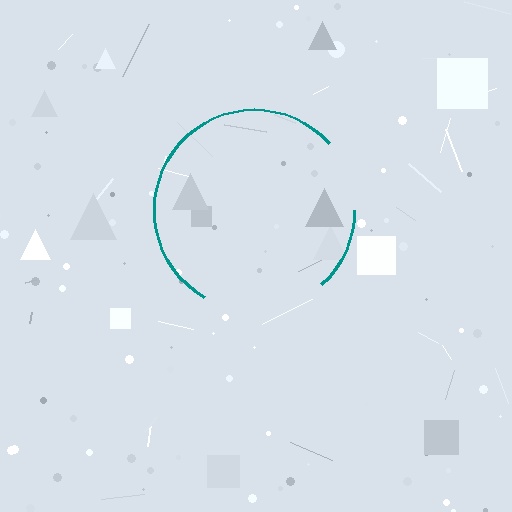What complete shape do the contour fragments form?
The contour fragments form a circle.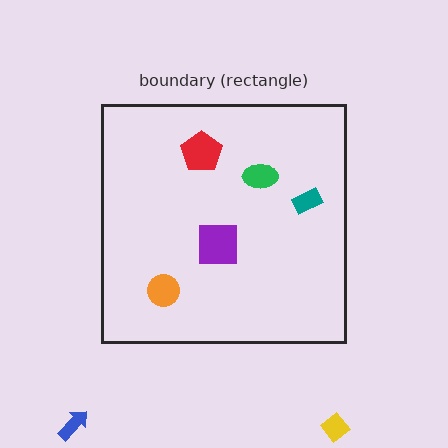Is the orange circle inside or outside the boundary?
Inside.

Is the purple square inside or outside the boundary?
Inside.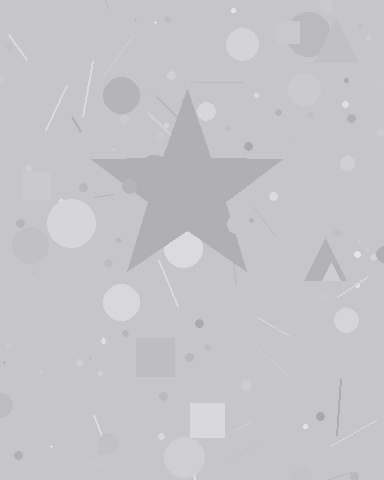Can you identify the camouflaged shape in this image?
The camouflaged shape is a star.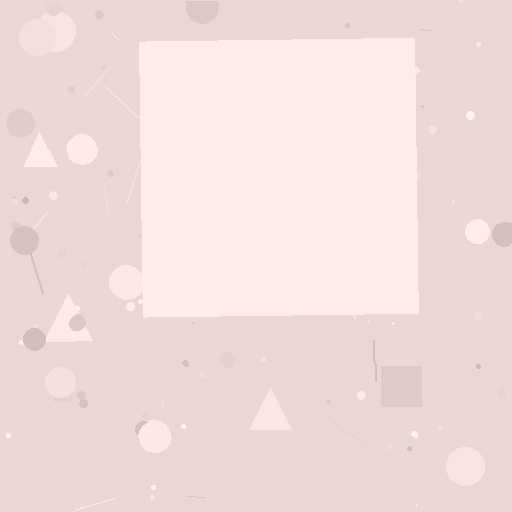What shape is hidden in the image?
A square is hidden in the image.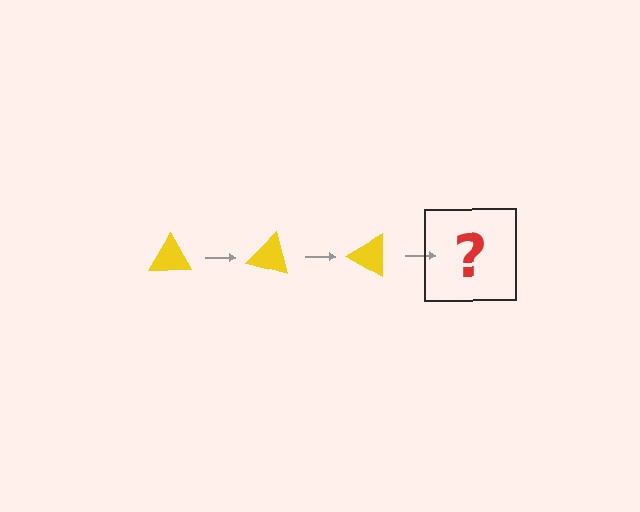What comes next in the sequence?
The next element should be a yellow triangle rotated 45 degrees.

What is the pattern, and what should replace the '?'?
The pattern is that the triangle rotates 15 degrees each step. The '?' should be a yellow triangle rotated 45 degrees.